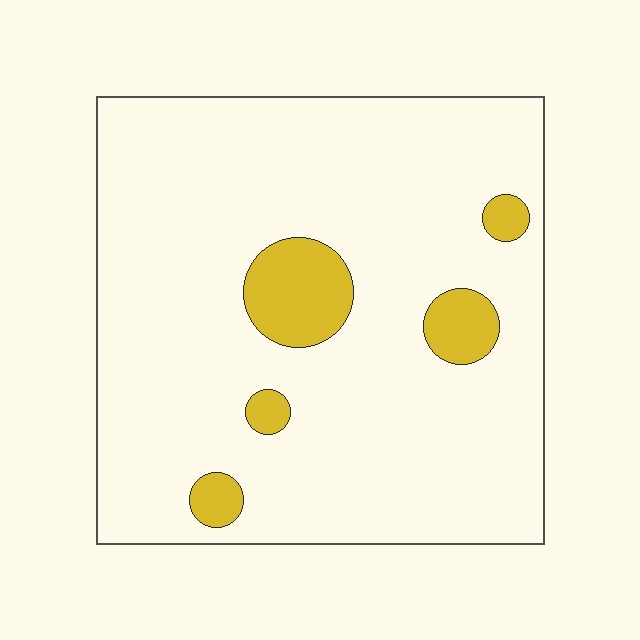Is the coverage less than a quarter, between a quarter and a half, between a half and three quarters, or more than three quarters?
Less than a quarter.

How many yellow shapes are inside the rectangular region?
5.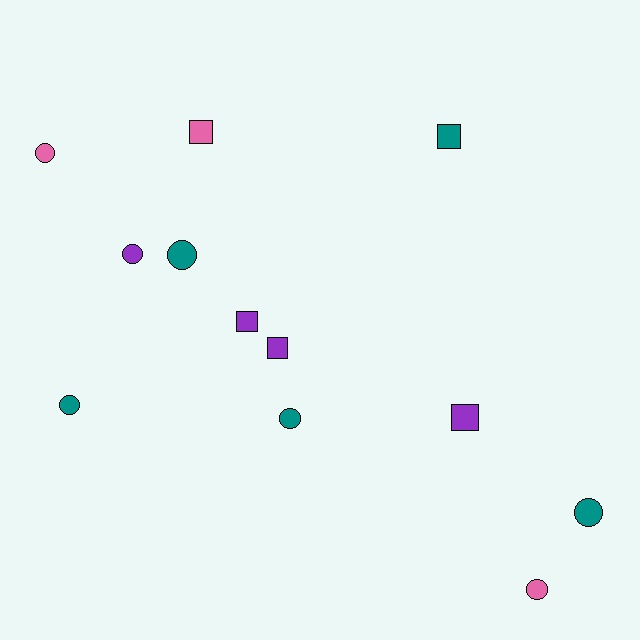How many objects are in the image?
There are 12 objects.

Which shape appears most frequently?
Circle, with 7 objects.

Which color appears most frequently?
Teal, with 5 objects.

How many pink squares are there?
There is 1 pink square.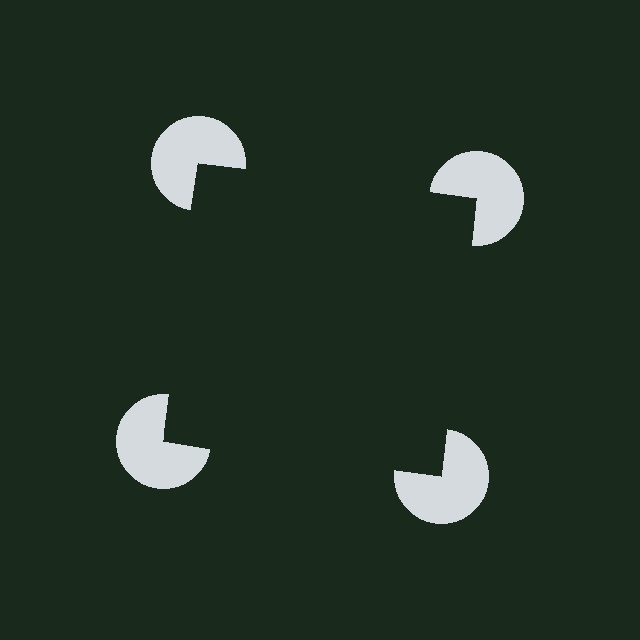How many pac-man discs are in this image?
There are 4 — one at each vertex of the illusory square.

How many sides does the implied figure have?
4 sides.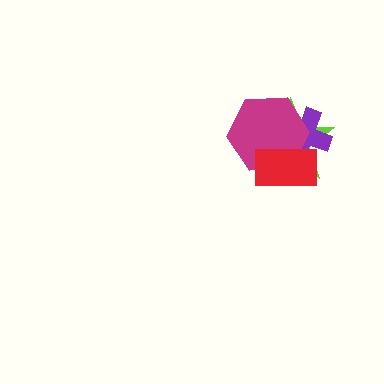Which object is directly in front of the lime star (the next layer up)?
The purple cross is directly in front of the lime star.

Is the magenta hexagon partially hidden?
Yes, it is partially covered by another shape.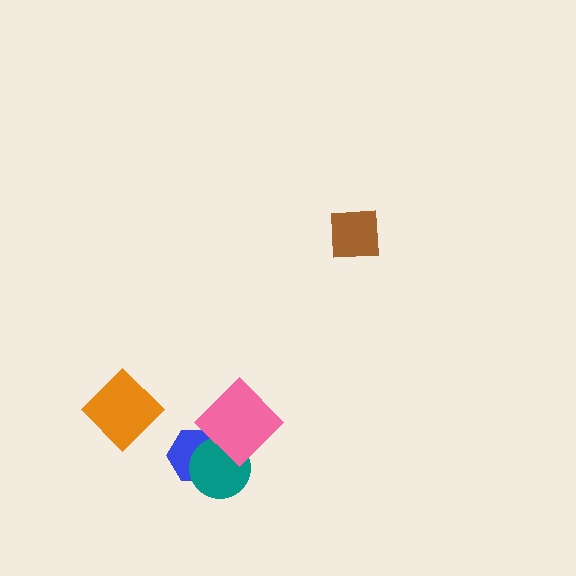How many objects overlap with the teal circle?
2 objects overlap with the teal circle.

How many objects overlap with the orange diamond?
0 objects overlap with the orange diamond.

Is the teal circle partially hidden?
Yes, it is partially covered by another shape.